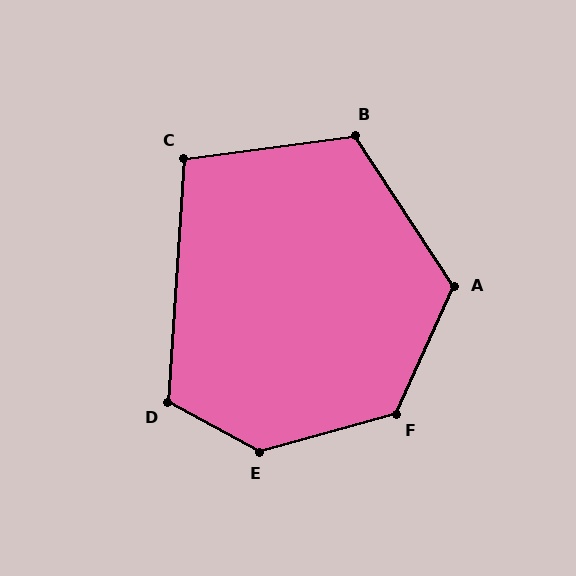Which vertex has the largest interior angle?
E, at approximately 136 degrees.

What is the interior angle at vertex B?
Approximately 116 degrees (obtuse).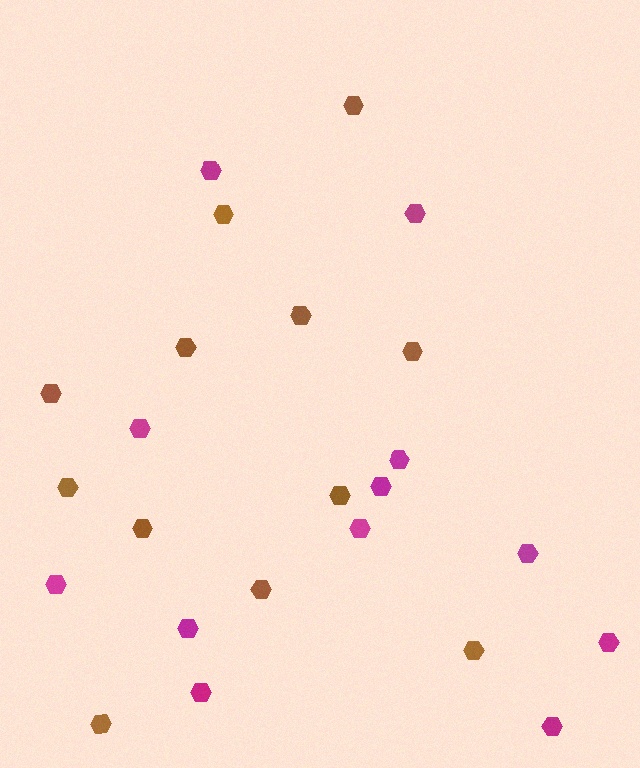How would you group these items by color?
There are 2 groups: one group of brown hexagons (12) and one group of magenta hexagons (12).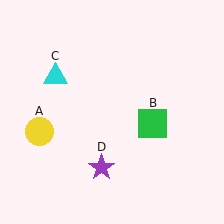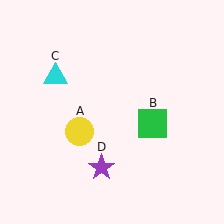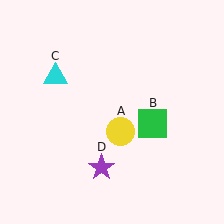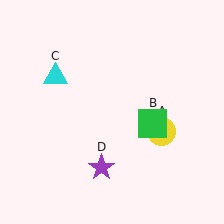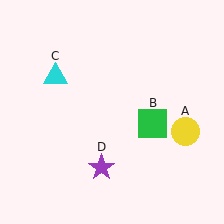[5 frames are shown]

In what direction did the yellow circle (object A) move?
The yellow circle (object A) moved right.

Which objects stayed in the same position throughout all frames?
Green square (object B) and cyan triangle (object C) and purple star (object D) remained stationary.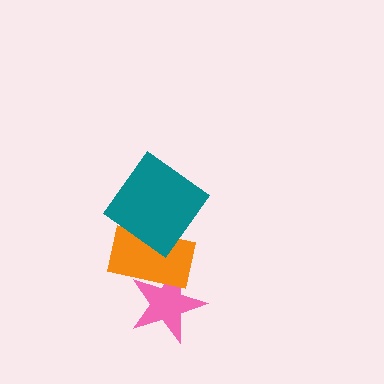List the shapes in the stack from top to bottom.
From top to bottom: the teal diamond, the orange rectangle, the pink star.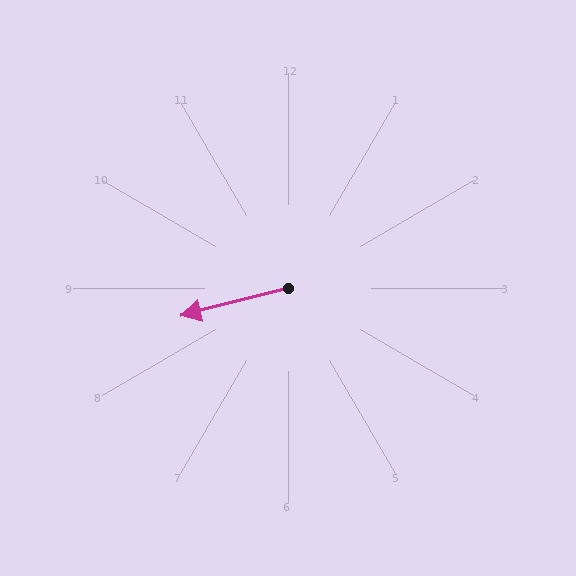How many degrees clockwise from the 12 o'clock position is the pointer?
Approximately 256 degrees.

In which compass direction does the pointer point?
West.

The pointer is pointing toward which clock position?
Roughly 9 o'clock.